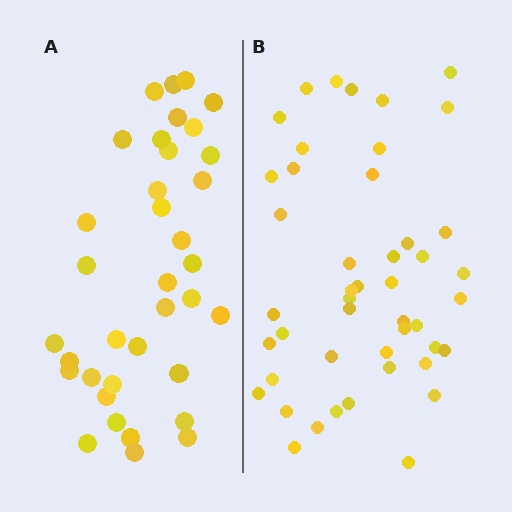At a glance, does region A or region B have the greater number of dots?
Region B (the right region) has more dots.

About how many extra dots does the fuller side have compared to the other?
Region B has roughly 10 or so more dots than region A.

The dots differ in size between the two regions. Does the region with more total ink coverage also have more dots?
No. Region A has more total ink coverage because its dots are larger, but region B actually contains more individual dots. Total area can be misleading — the number of items is what matters here.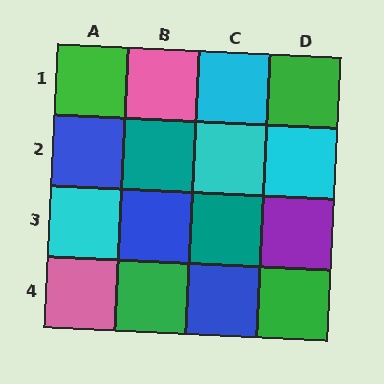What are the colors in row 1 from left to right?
Green, pink, cyan, green.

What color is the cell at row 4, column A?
Pink.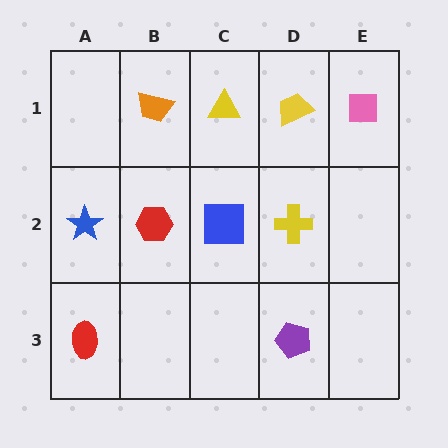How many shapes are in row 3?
2 shapes.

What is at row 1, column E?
A pink square.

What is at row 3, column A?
A red ellipse.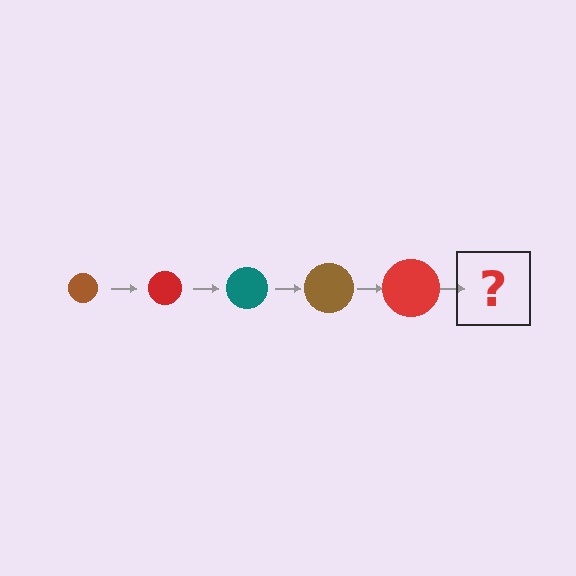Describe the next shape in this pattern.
It should be a teal circle, larger than the previous one.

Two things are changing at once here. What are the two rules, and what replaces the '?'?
The two rules are that the circle grows larger each step and the color cycles through brown, red, and teal. The '?' should be a teal circle, larger than the previous one.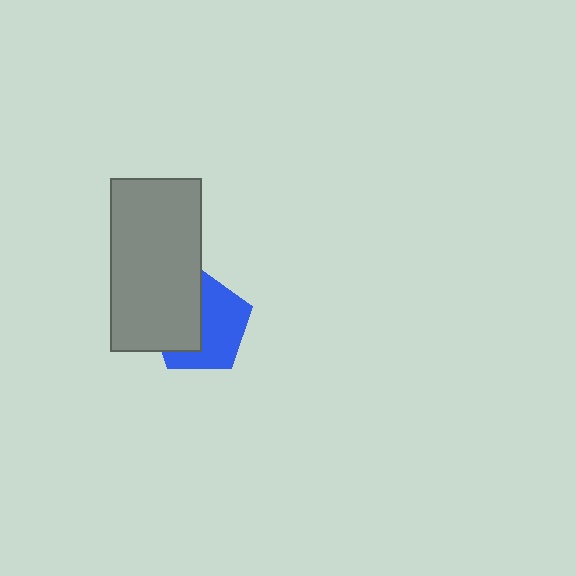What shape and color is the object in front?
The object in front is a gray rectangle.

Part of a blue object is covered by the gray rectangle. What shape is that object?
It is a pentagon.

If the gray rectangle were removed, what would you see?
You would see the complete blue pentagon.